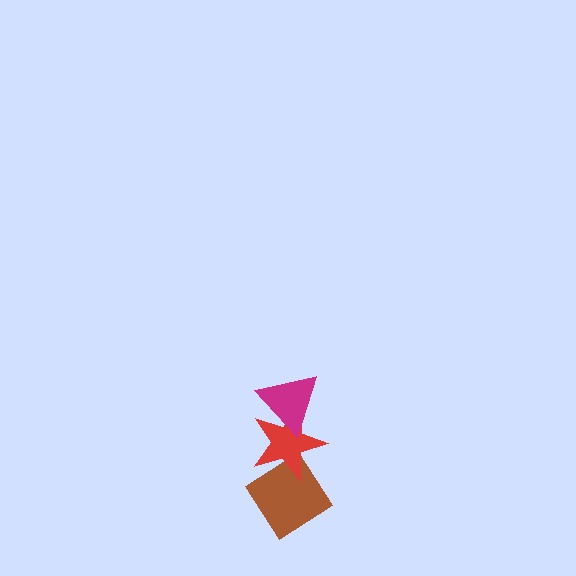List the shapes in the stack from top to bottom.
From top to bottom: the magenta triangle, the red star, the brown diamond.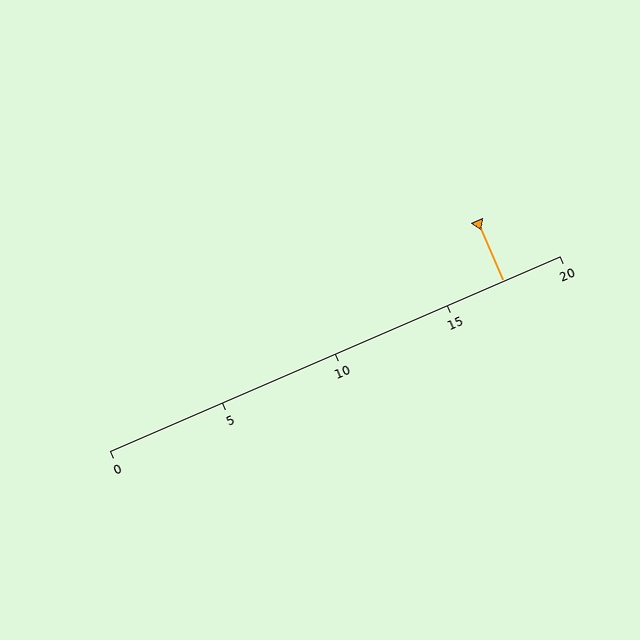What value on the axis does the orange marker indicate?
The marker indicates approximately 17.5.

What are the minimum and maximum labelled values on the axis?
The axis runs from 0 to 20.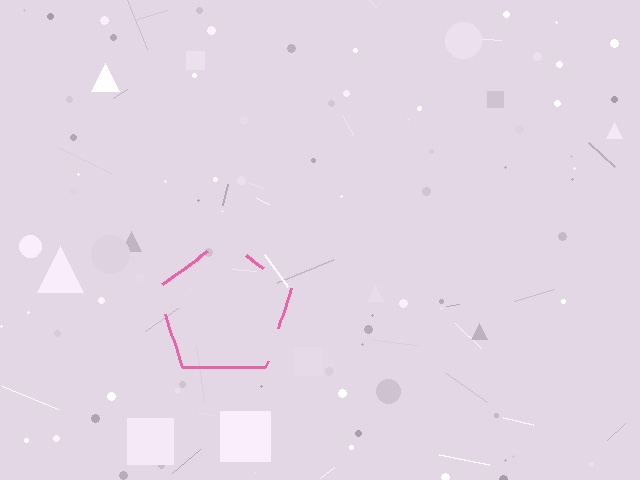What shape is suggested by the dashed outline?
The dashed outline suggests a pentagon.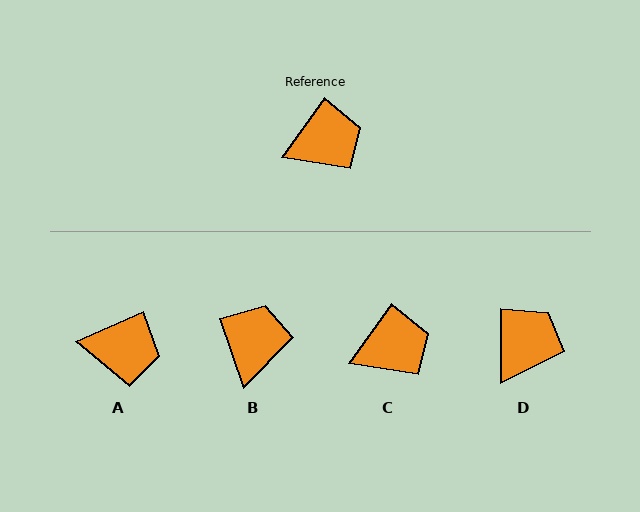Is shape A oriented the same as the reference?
No, it is off by about 31 degrees.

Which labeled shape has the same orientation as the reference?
C.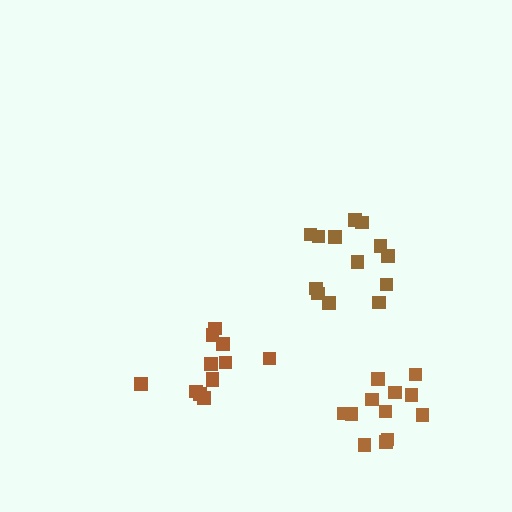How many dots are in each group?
Group 1: 12 dots, Group 2: 13 dots, Group 3: 12 dots (37 total).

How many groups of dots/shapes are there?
There are 3 groups.